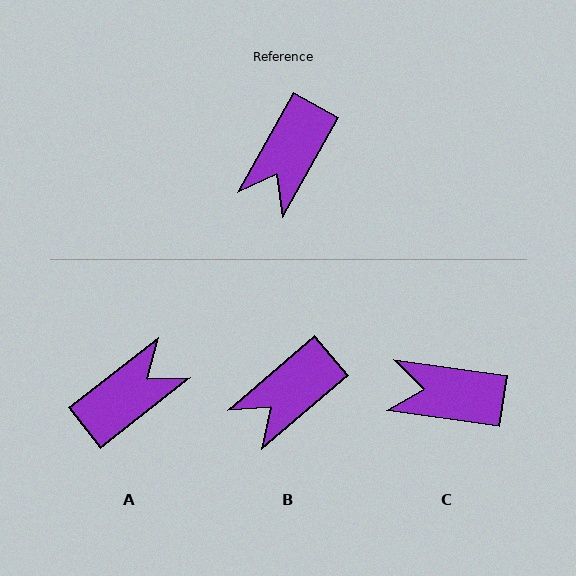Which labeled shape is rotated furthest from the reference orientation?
A, about 157 degrees away.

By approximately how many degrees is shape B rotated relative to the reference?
Approximately 20 degrees clockwise.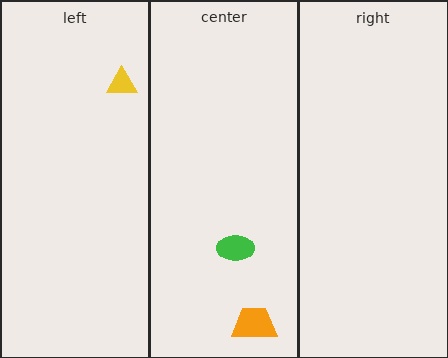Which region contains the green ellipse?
The center region.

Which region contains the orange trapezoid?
The center region.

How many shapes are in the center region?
2.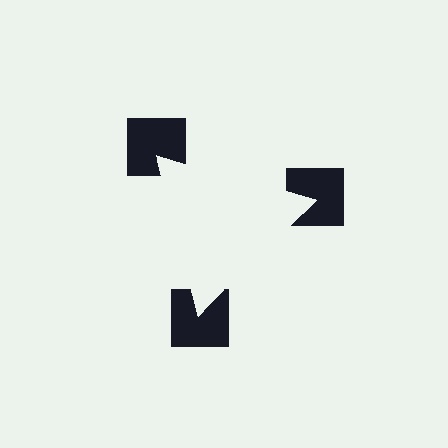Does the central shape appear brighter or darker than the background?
It typically appears slightly brighter than the background, even though no actual brightness change is drawn.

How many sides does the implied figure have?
3 sides.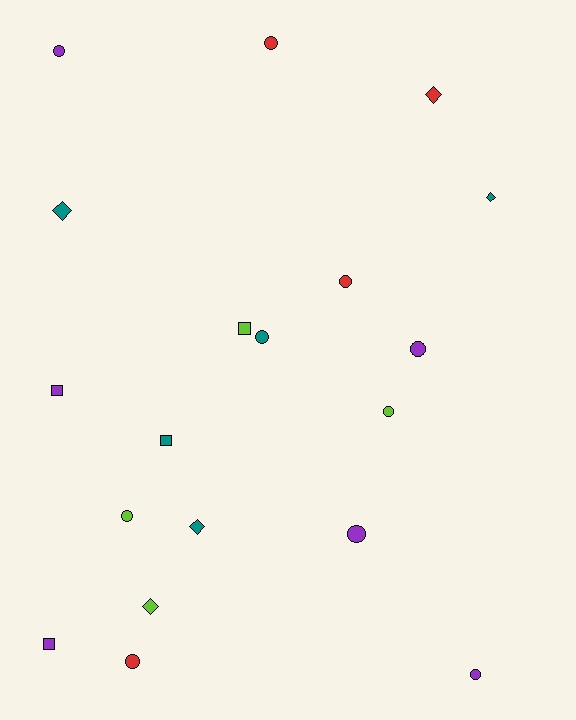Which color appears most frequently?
Purple, with 6 objects.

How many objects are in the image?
There are 19 objects.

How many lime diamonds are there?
There is 1 lime diamond.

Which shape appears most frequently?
Circle, with 10 objects.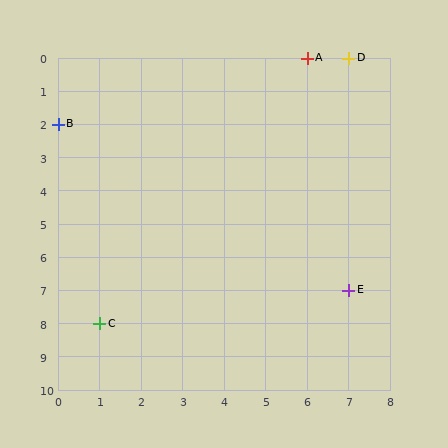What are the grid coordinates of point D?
Point D is at grid coordinates (7, 0).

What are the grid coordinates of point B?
Point B is at grid coordinates (0, 2).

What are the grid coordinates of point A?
Point A is at grid coordinates (6, 0).